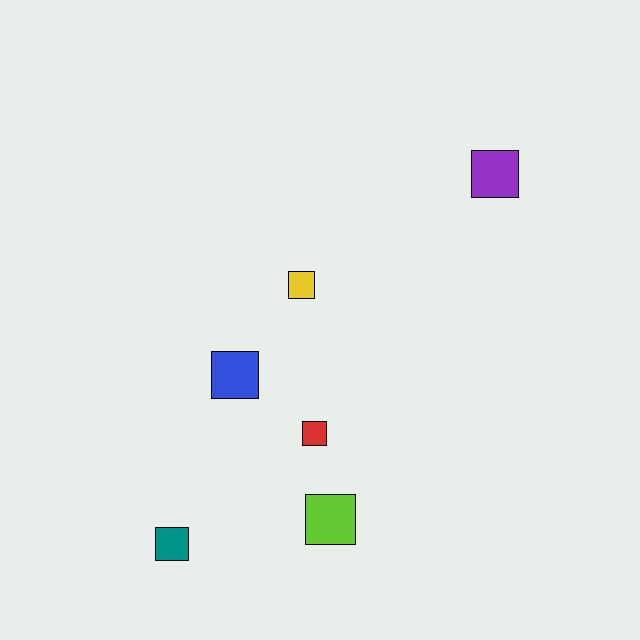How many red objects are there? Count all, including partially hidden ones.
There is 1 red object.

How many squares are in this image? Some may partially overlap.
There are 6 squares.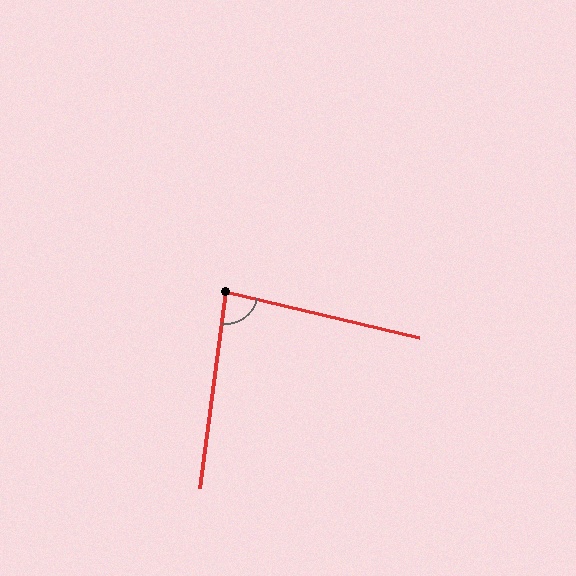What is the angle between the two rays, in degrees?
Approximately 84 degrees.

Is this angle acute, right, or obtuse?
It is acute.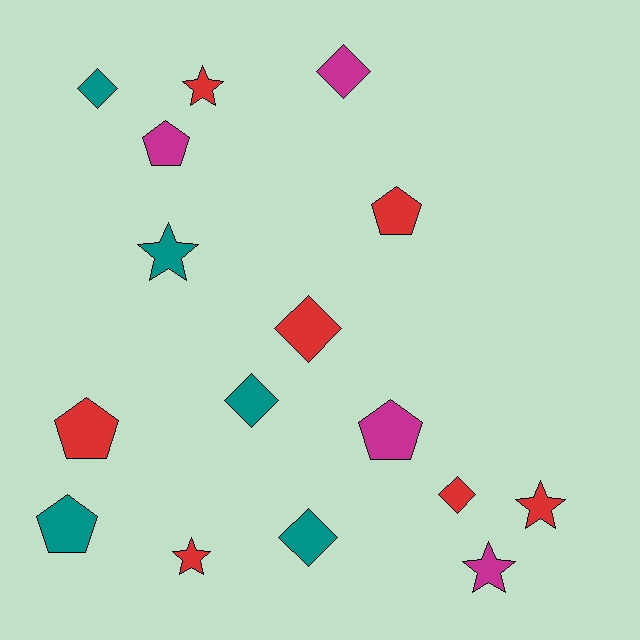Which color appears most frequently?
Red, with 7 objects.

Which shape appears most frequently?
Diamond, with 6 objects.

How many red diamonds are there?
There are 2 red diamonds.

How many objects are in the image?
There are 16 objects.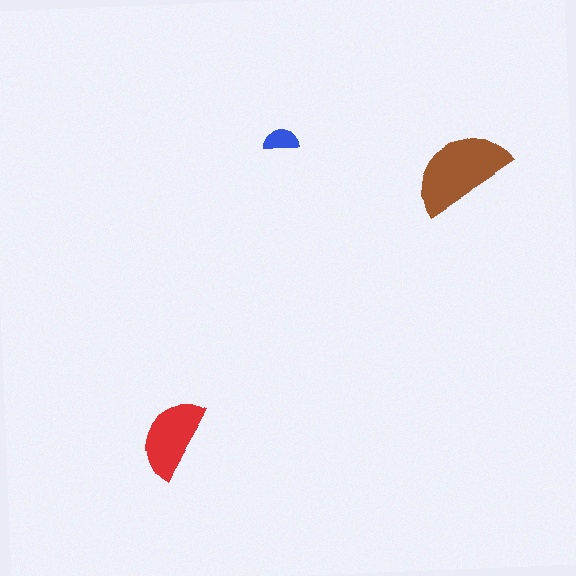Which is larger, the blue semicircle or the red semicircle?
The red one.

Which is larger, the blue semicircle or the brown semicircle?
The brown one.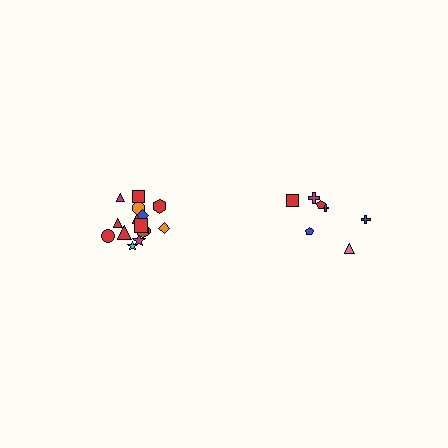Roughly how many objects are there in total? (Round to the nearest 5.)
Roughly 20 objects in total.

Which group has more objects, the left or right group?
The left group.